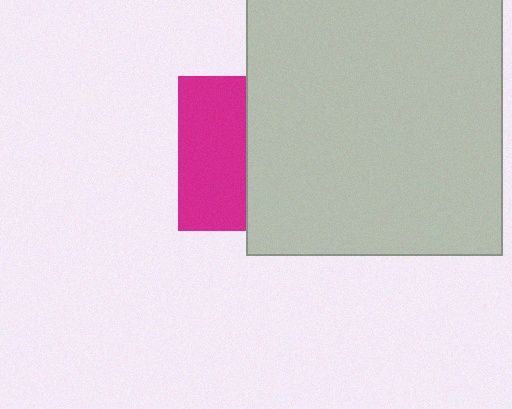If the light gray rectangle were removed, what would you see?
You would see the complete magenta square.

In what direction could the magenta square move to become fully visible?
The magenta square could move left. That would shift it out from behind the light gray rectangle entirely.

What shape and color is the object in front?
The object in front is a light gray rectangle.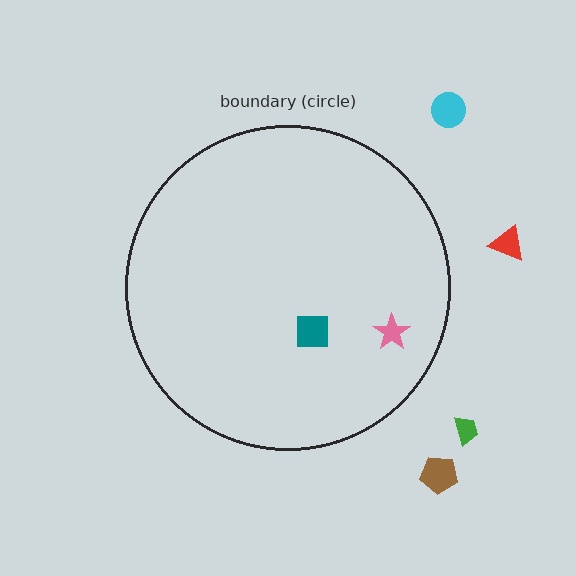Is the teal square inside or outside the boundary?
Inside.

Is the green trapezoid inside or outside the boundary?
Outside.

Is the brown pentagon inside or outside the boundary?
Outside.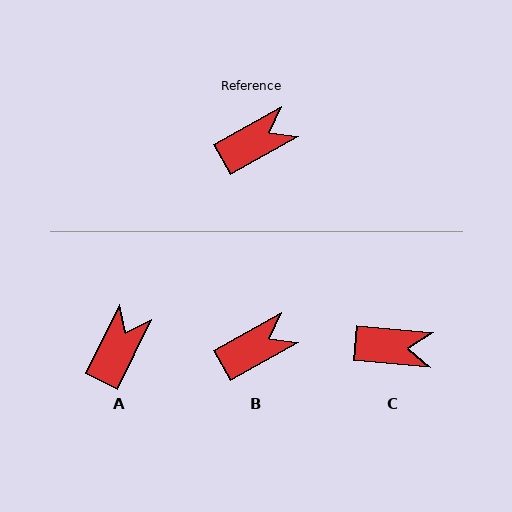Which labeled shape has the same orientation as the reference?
B.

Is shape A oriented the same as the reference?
No, it is off by about 35 degrees.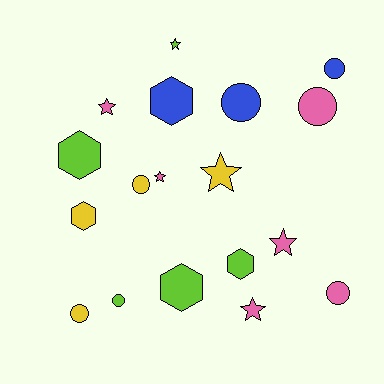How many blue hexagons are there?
There is 1 blue hexagon.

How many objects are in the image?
There are 18 objects.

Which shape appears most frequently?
Circle, with 7 objects.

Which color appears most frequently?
Pink, with 6 objects.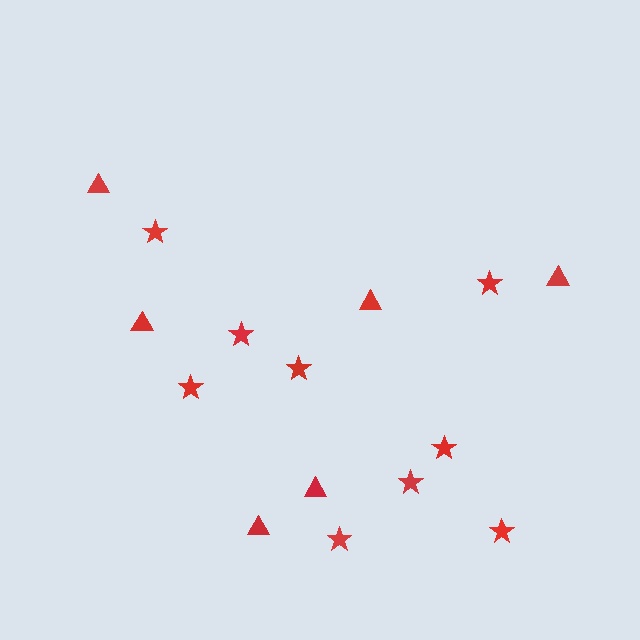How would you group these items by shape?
There are 2 groups: one group of stars (9) and one group of triangles (6).